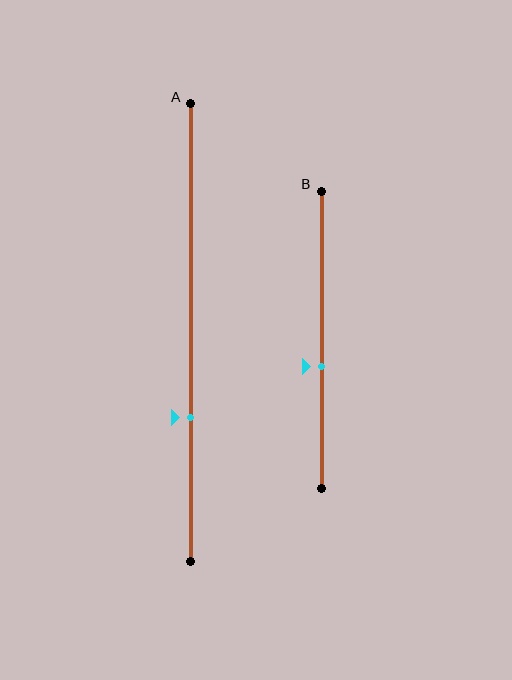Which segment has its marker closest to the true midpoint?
Segment B has its marker closest to the true midpoint.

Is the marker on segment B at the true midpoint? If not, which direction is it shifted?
No, the marker on segment B is shifted downward by about 9% of the segment length.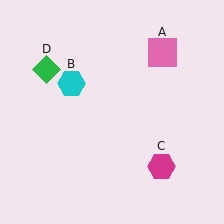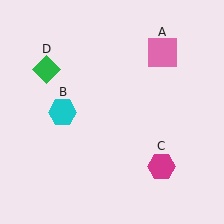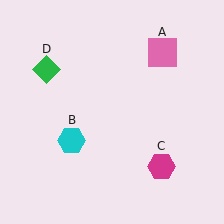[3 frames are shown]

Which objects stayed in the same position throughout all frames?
Pink square (object A) and magenta hexagon (object C) and green diamond (object D) remained stationary.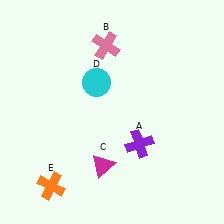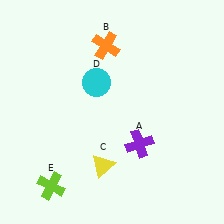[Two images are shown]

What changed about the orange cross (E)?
In Image 1, E is orange. In Image 2, it changed to lime.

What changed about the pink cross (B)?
In Image 1, B is pink. In Image 2, it changed to orange.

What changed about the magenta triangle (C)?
In Image 1, C is magenta. In Image 2, it changed to yellow.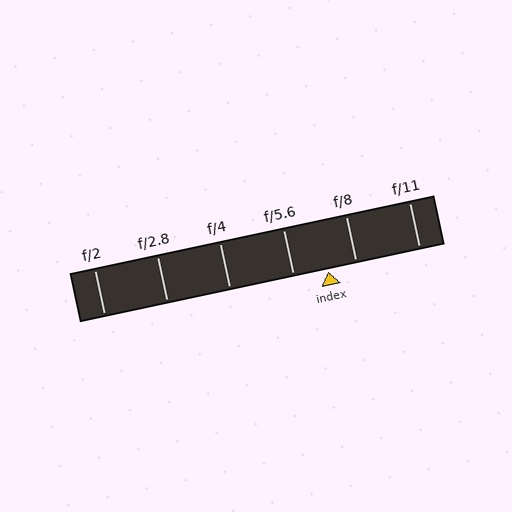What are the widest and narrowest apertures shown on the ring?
The widest aperture shown is f/2 and the narrowest is f/11.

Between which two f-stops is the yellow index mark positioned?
The index mark is between f/5.6 and f/8.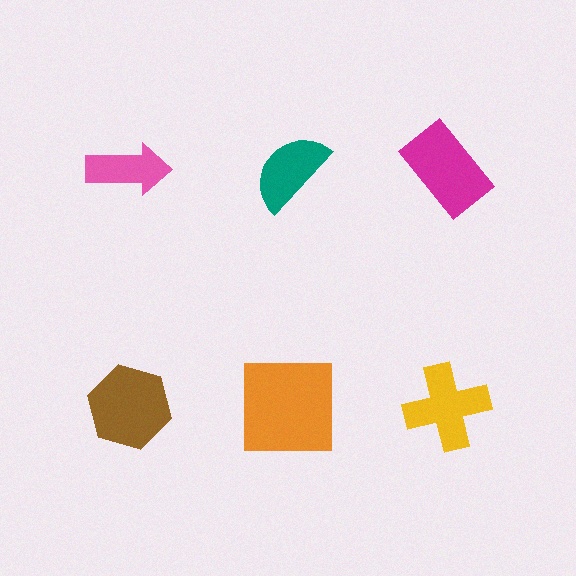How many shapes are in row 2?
3 shapes.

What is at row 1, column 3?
A magenta rectangle.